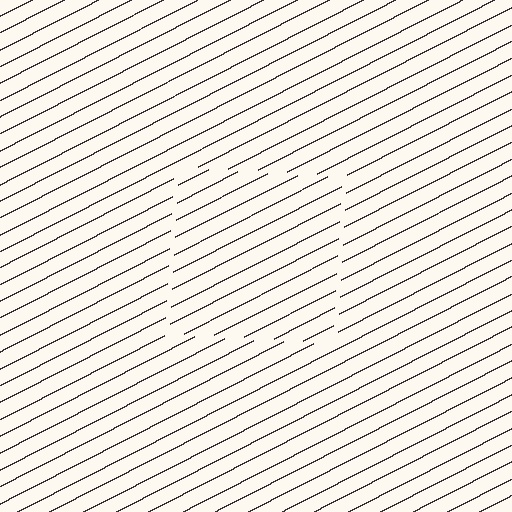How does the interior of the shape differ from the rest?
The interior of the shape contains the same grating, shifted by half a period — the contour is defined by the phase discontinuity where line-ends from the inner and outer gratings abut.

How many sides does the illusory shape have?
4 sides — the line-ends trace a square.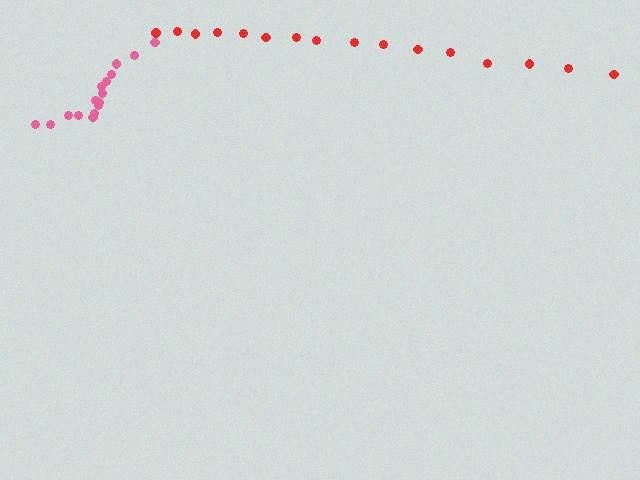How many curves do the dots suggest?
There are 2 distinct paths.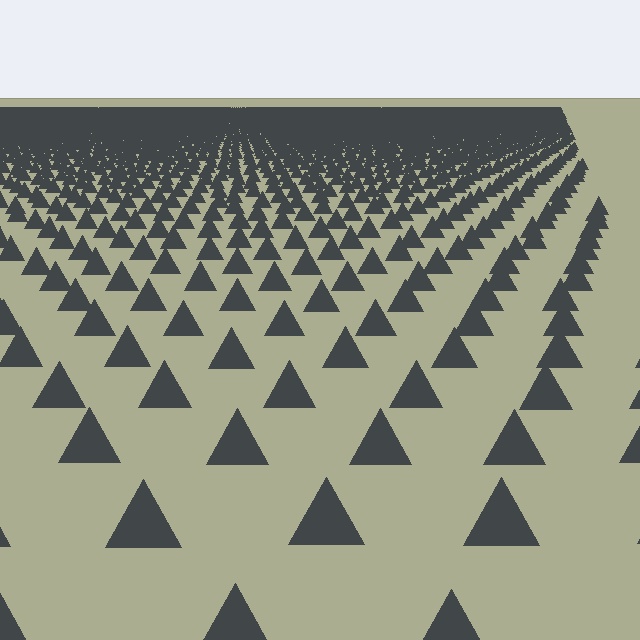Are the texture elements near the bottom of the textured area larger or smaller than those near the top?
Larger. Near the bottom, elements are closer to the viewer and appear at a bigger on-screen size.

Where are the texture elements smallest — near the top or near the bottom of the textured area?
Near the top.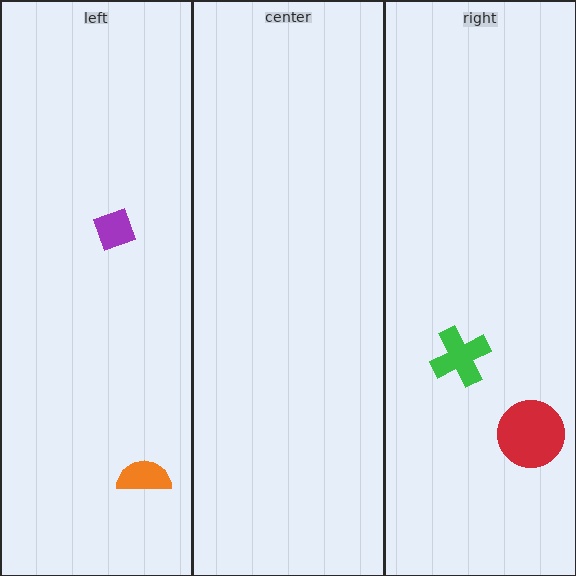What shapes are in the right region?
The green cross, the red circle.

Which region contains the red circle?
The right region.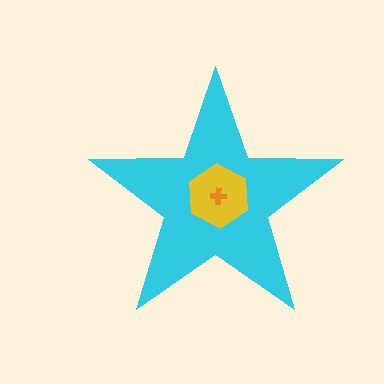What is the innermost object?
The orange cross.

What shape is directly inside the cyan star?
The yellow hexagon.